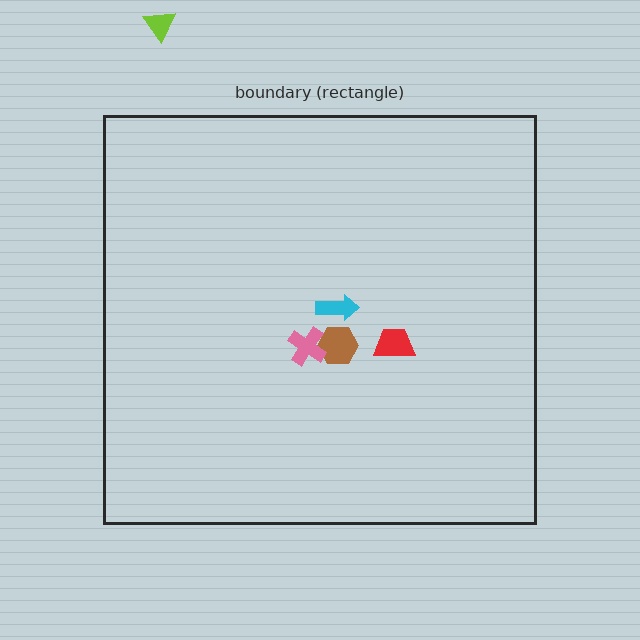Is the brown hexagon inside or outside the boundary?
Inside.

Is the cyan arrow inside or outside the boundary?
Inside.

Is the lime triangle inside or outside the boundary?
Outside.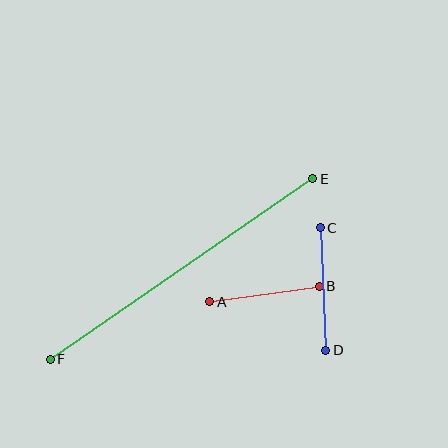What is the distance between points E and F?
The distance is approximately 318 pixels.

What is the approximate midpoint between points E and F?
The midpoint is at approximately (182, 269) pixels.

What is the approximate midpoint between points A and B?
The midpoint is at approximately (265, 294) pixels.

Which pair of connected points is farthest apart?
Points E and F are farthest apart.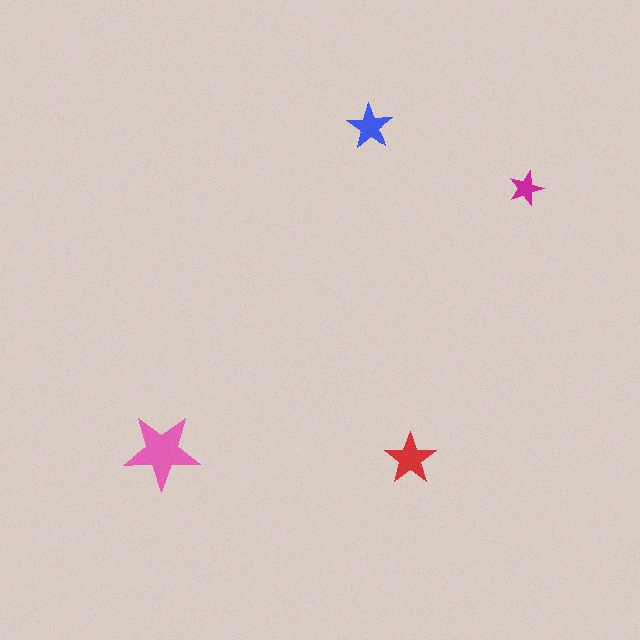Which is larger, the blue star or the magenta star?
The blue one.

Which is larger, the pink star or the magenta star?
The pink one.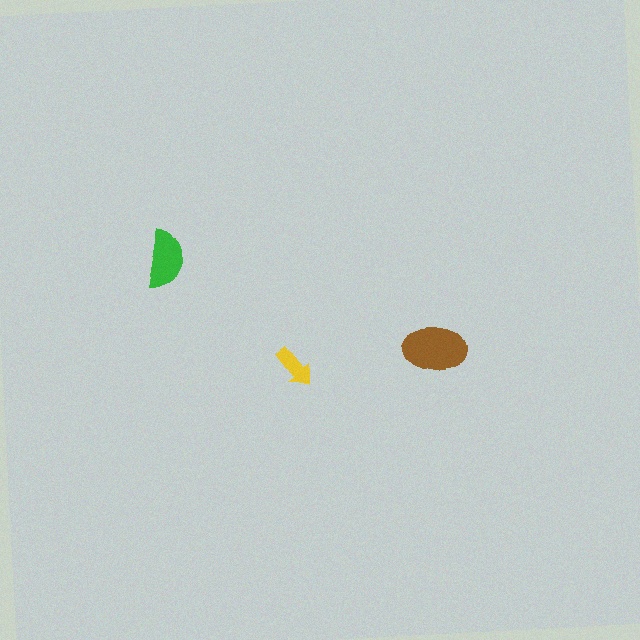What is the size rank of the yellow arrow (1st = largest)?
3rd.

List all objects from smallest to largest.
The yellow arrow, the green semicircle, the brown ellipse.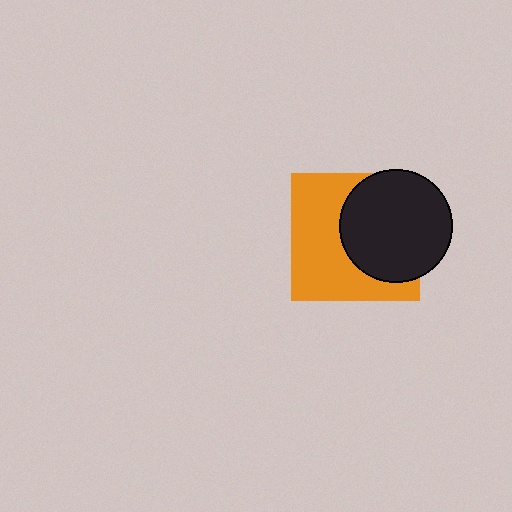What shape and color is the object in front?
The object in front is a black circle.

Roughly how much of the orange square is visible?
About half of it is visible (roughly 54%).